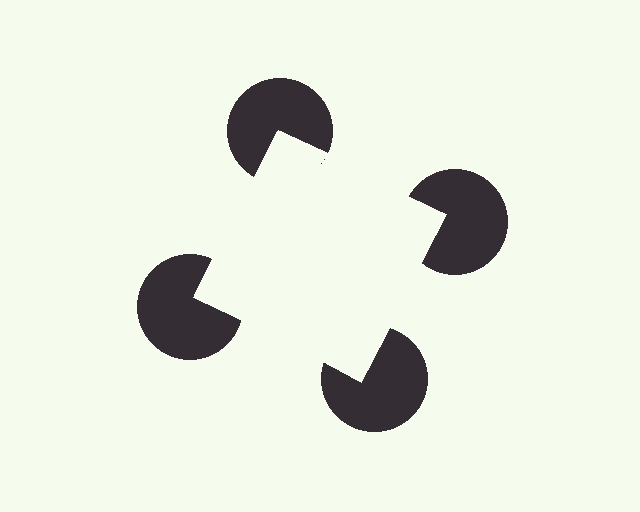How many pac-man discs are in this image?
There are 4 — one at each vertex of the illusory square.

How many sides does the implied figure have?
4 sides.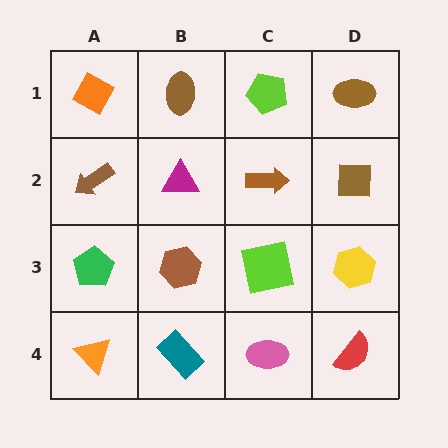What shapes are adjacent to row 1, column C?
A brown arrow (row 2, column C), a brown ellipse (row 1, column B), a brown ellipse (row 1, column D).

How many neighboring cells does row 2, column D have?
3.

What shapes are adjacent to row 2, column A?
An orange diamond (row 1, column A), a green pentagon (row 3, column A), a magenta triangle (row 2, column B).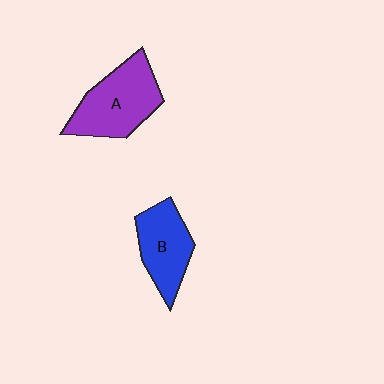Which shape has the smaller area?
Shape B (blue).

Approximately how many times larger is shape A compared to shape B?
Approximately 1.3 times.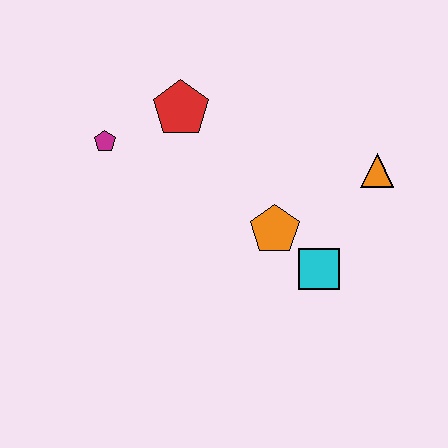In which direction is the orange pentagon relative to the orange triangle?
The orange pentagon is to the left of the orange triangle.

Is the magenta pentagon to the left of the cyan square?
Yes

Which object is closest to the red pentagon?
The magenta pentagon is closest to the red pentagon.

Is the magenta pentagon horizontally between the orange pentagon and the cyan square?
No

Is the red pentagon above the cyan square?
Yes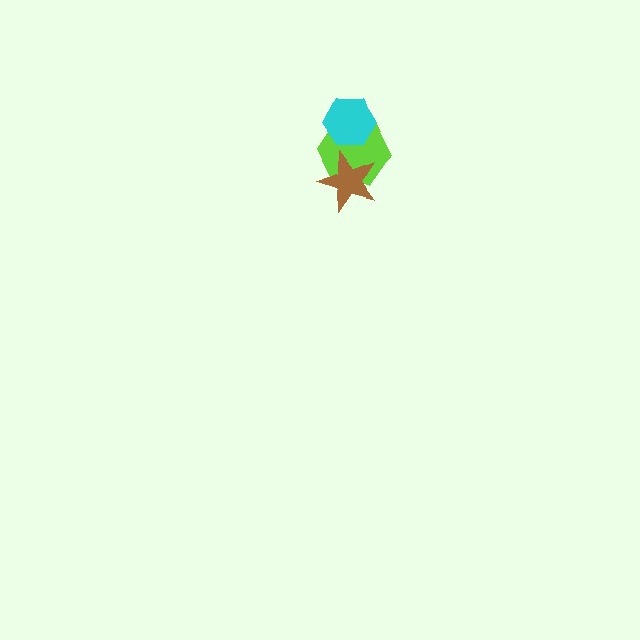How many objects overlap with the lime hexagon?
2 objects overlap with the lime hexagon.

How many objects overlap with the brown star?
1 object overlaps with the brown star.